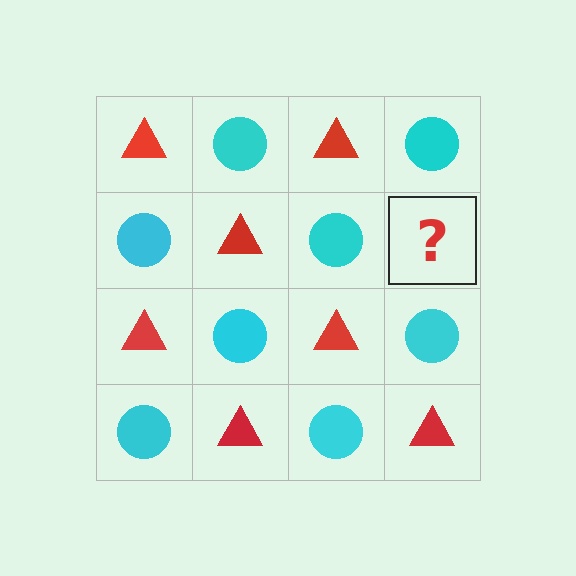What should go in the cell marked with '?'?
The missing cell should contain a red triangle.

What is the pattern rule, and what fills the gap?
The rule is that it alternates red triangle and cyan circle in a checkerboard pattern. The gap should be filled with a red triangle.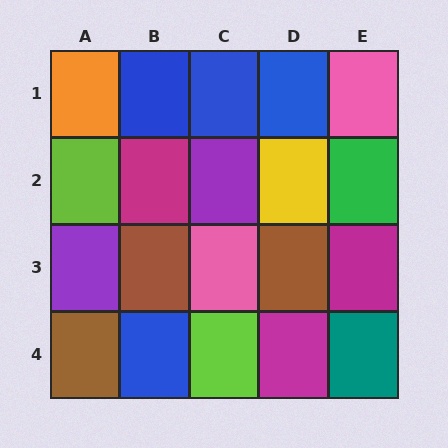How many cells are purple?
2 cells are purple.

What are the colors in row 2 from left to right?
Lime, magenta, purple, yellow, green.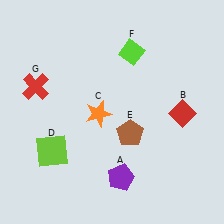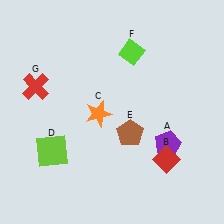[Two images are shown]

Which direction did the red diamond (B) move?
The red diamond (B) moved down.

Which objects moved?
The objects that moved are: the purple pentagon (A), the red diamond (B).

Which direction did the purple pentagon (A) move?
The purple pentagon (A) moved right.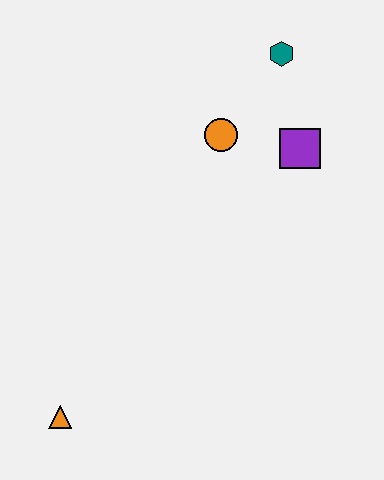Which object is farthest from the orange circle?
The orange triangle is farthest from the orange circle.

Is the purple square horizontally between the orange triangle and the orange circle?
No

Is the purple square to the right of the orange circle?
Yes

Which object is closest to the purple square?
The orange circle is closest to the purple square.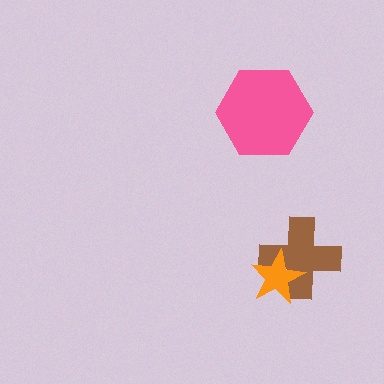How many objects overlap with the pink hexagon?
0 objects overlap with the pink hexagon.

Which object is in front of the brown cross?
The orange star is in front of the brown cross.